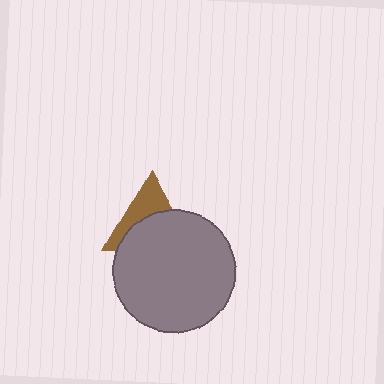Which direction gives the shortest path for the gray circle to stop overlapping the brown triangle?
Moving down gives the shortest separation.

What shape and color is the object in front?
The object in front is a gray circle.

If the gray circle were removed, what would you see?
You would see the complete brown triangle.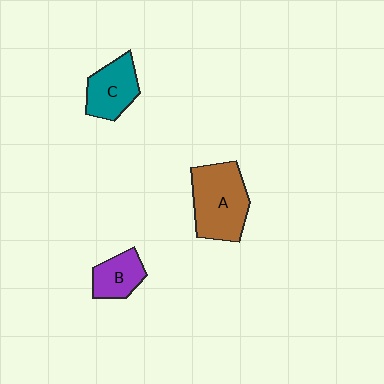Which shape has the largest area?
Shape A (brown).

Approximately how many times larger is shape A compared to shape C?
Approximately 1.5 times.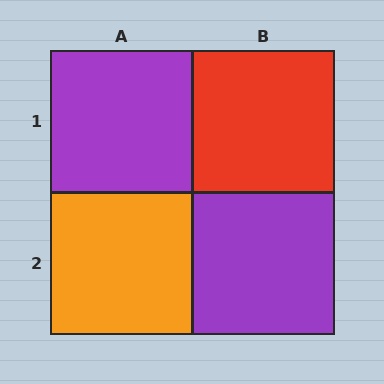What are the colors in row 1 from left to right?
Purple, red.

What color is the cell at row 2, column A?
Orange.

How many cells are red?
1 cell is red.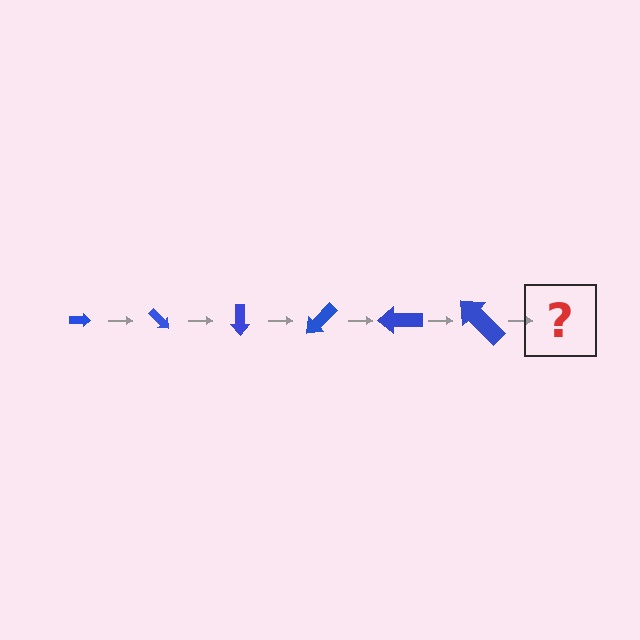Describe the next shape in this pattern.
It should be an arrow, larger than the previous one and rotated 270 degrees from the start.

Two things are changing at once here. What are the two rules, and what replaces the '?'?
The two rules are that the arrow grows larger each step and it rotates 45 degrees each step. The '?' should be an arrow, larger than the previous one and rotated 270 degrees from the start.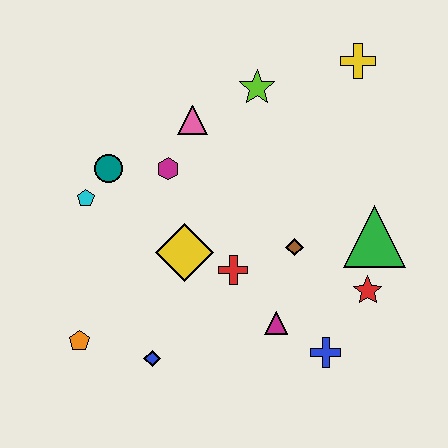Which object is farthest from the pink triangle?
The blue cross is farthest from the pink triangle.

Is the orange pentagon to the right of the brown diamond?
No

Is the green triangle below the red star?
No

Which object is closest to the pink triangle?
The magenta hexagon is closest to the pink triangle.